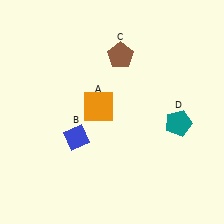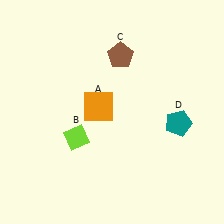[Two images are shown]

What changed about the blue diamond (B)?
In Image 1, B is blue. In Image 2, it changed to lime.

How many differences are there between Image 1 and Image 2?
There is 1 difference between the two images.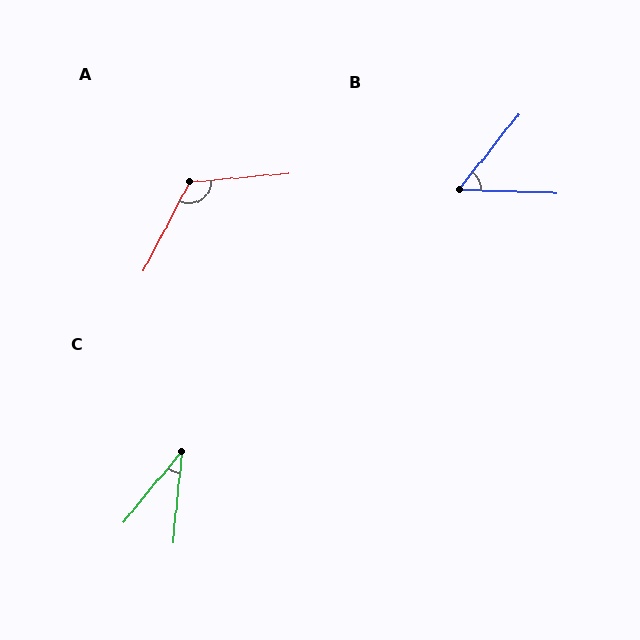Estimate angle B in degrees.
Approximately 53 degrees.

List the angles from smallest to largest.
C (34°), B (53°), A (122°).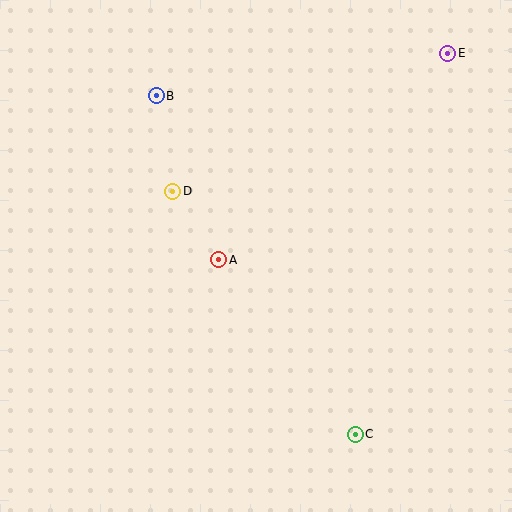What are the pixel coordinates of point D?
Point D is at (173, 191).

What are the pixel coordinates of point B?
Point B is at (156, 96).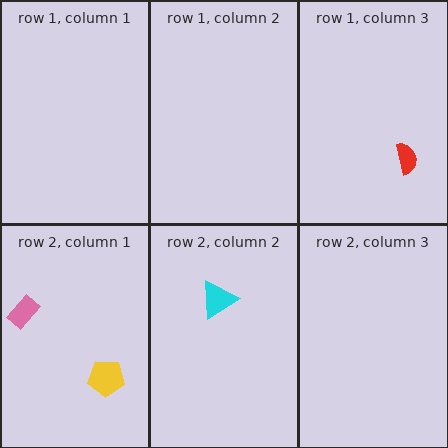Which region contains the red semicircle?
The row 1, column 3 region.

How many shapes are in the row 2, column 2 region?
1.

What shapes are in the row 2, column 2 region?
The cyan triangle.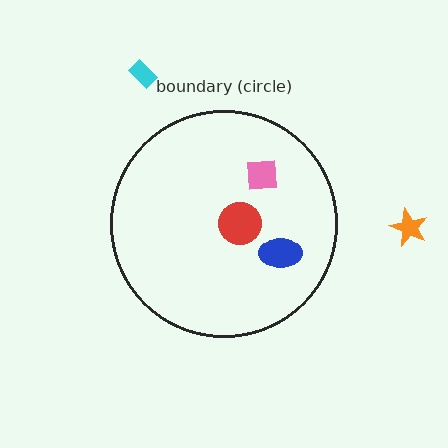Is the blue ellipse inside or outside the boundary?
Inside.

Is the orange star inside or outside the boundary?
Outside.